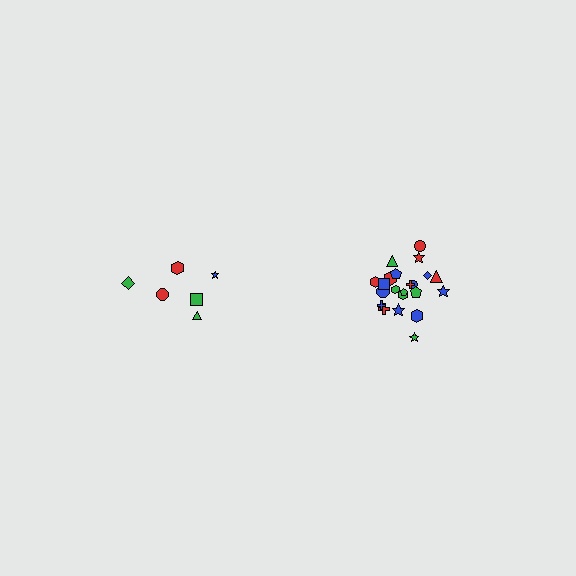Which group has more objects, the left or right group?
The right group.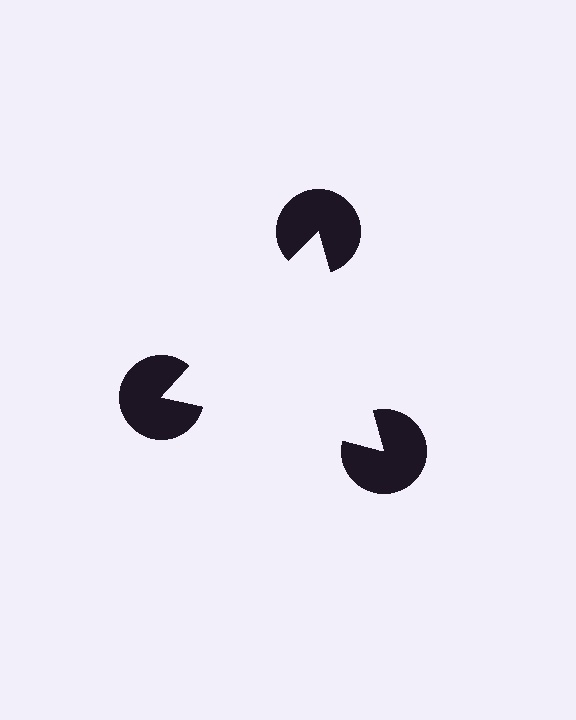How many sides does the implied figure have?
3 sides.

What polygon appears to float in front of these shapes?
An illusory triangle — its edges are inferred from the aligned wedge cuts in the pac-man discs, not physically drawn.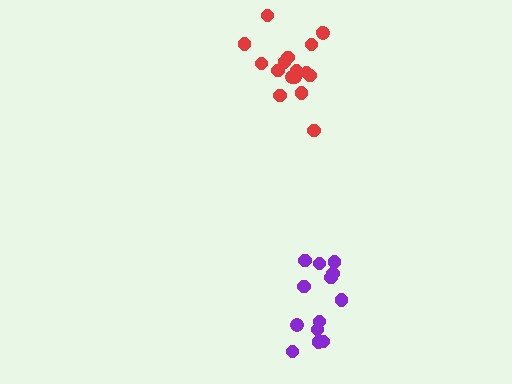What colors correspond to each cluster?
The clusters are colored: red, purple.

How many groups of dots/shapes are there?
There are 2 groups.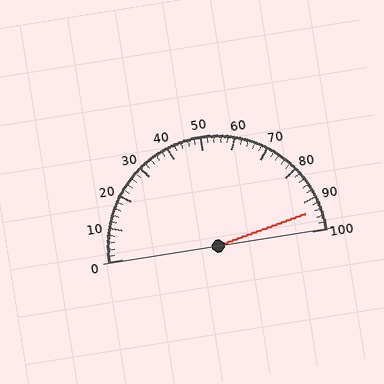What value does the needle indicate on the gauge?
The needle indicates approximately 94.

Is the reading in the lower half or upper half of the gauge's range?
The reading is in the upper half of the range (0 to 100).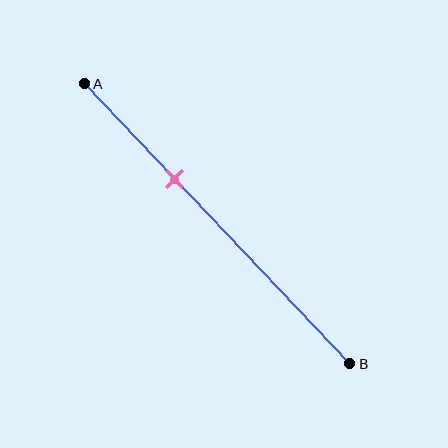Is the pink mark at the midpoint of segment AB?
No, the mark is at about 35% from A, not at the 50% midpoint.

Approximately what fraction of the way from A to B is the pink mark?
The pink mark is approximately 35% of the way from A to B.